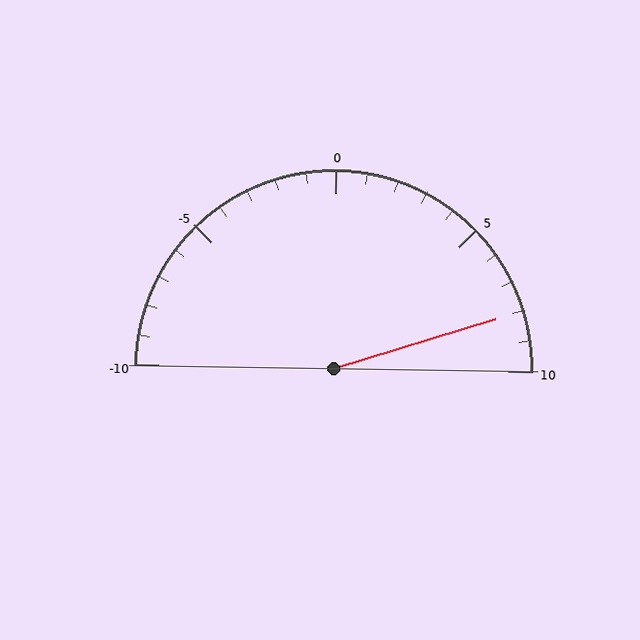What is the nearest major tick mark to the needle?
The nearest major tick mark is 10.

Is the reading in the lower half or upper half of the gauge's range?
The reading is in the upper half of the range (-10 to 10).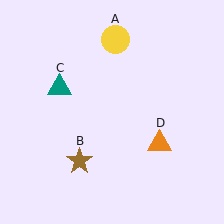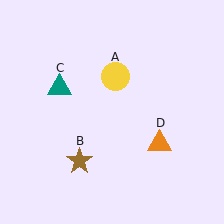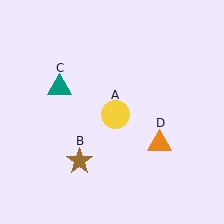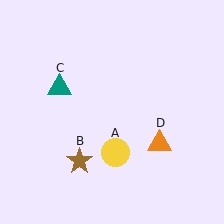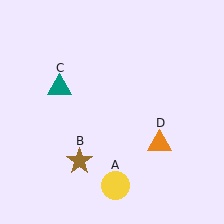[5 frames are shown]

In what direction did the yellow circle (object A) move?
The yellow circle (object A) moved down.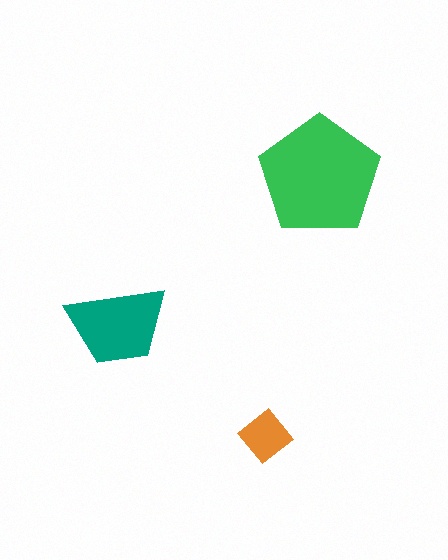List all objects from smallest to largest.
The orange diamond, the teal trapezoid, the green pentagon.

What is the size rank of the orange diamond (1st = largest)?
3rd.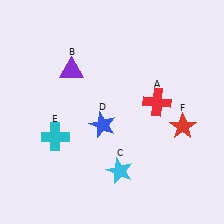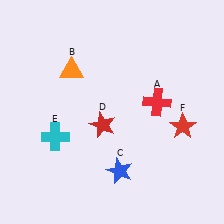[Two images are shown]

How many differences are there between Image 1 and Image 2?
There are 3 differences between the two images.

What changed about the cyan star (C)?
In Image 1, C is cyan. In Image 2, it changed to blue.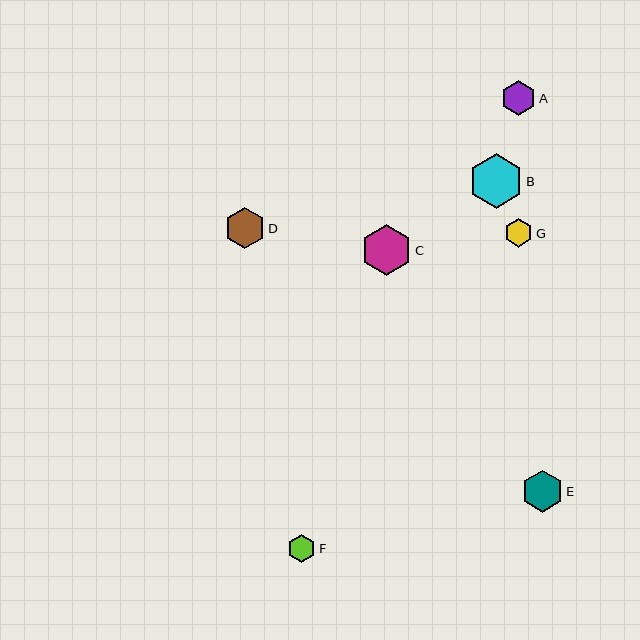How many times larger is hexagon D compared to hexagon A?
Hexagon D is approximately 1.2 times the size of hexagon A.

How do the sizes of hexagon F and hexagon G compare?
Hexagon F and hexagon G are approximately the same size.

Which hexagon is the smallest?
Hexagon G is the smallest with a size of approximately 28 pixels.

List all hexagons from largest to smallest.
From largest to smallest: B, C, E, D, A, F, G.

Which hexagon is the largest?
Hexagon B is the largest with a size of approximately 54 pixels.